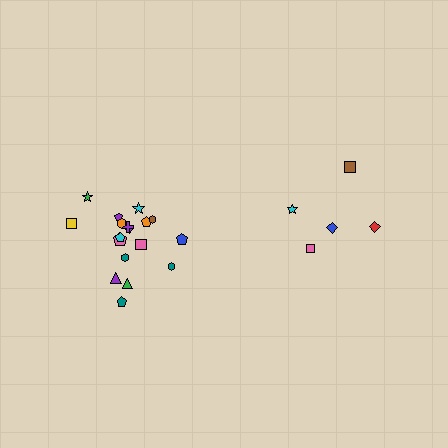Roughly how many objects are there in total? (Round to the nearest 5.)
Roughly 25 objects in total.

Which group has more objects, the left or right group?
The left group.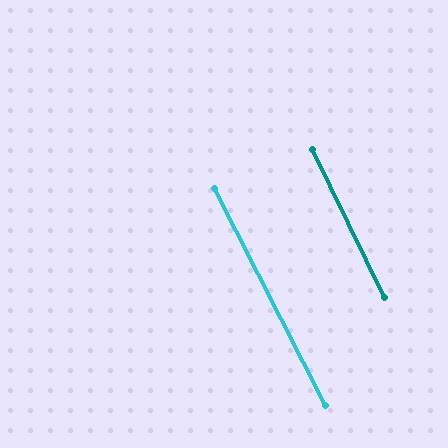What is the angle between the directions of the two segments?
Approximately 1 degree.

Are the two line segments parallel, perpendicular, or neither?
Parallel — their directions differ by only 1.1°.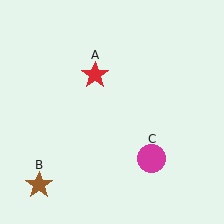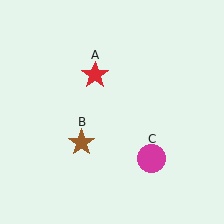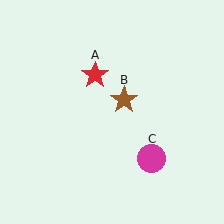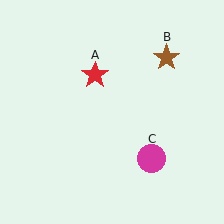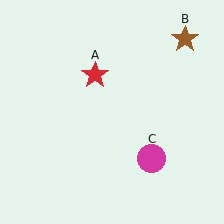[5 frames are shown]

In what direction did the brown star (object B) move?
The brown star (object B) moved up and to the right.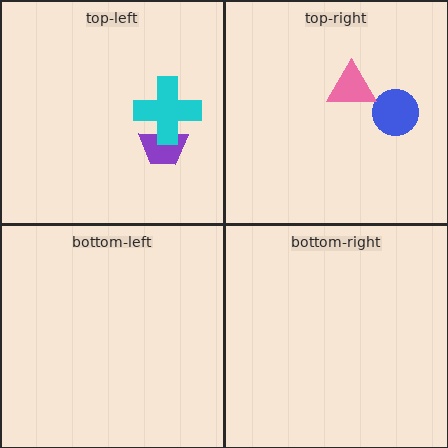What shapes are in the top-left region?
The purple trapezoid, the cyan cross.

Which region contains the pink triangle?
The top-right region.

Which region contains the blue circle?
The top-right region.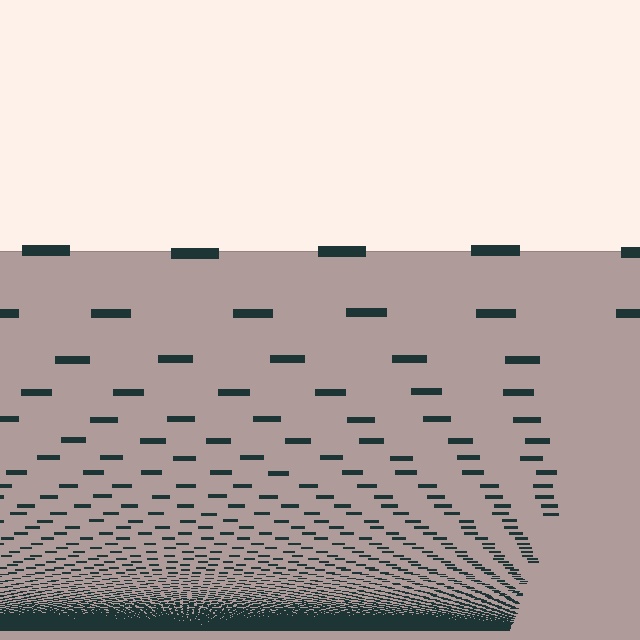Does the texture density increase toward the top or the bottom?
Density increases toward the bottom.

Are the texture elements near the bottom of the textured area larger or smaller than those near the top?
Smaller. The gradient is inverted — elements near the bottom are smaller and denser.